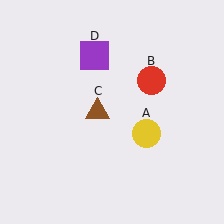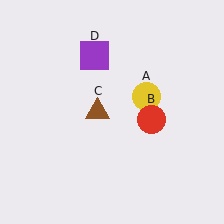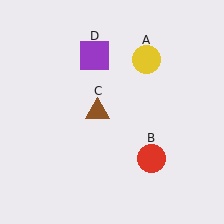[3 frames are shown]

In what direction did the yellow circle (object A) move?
The yellow circle (object A) moved up.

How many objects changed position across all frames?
2 objects changed position: yellow circle (object A), red circle (object B).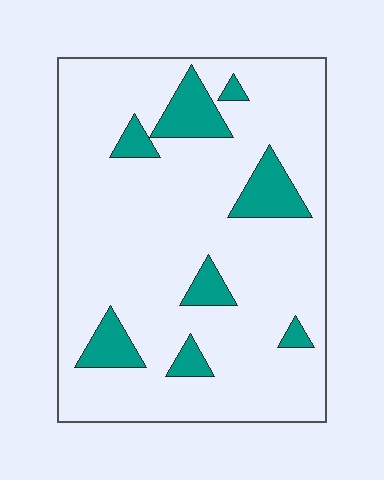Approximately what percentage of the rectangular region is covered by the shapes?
Approximately 15%.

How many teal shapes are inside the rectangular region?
8.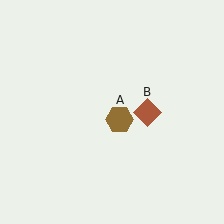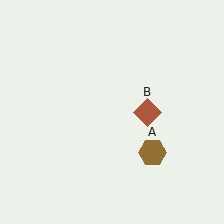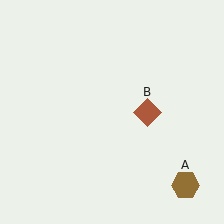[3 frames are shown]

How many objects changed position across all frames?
1 object changed position: brown hexagon (object A).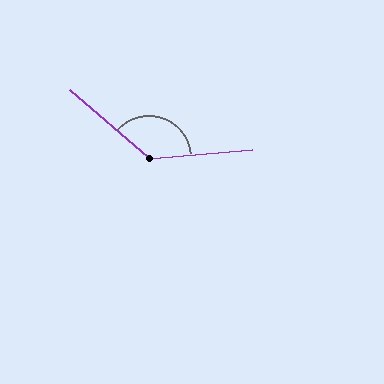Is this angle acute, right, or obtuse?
It is obtuse.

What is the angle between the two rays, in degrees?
Approximately 134 degrees.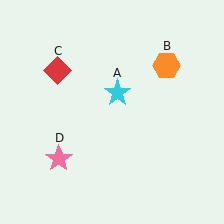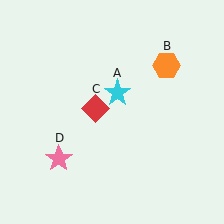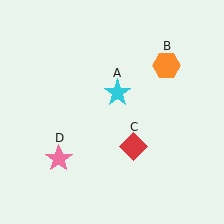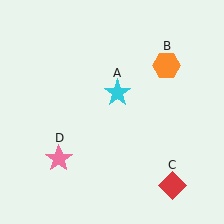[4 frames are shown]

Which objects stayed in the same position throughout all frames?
Cyan star (object A) and orange hexagon (object B) and pink star (object D) remained stationary.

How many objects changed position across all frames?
1 object changed position: red diamond (object C).